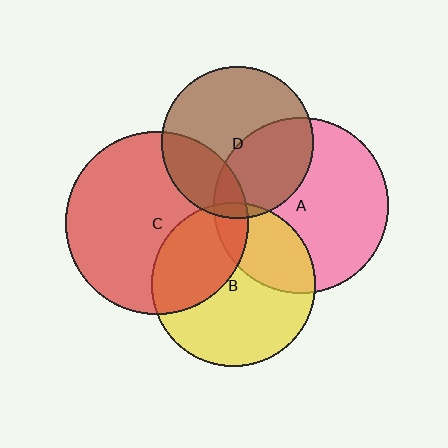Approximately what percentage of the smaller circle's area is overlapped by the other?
Approximately 25%.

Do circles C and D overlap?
Yes.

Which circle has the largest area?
Circle C (red).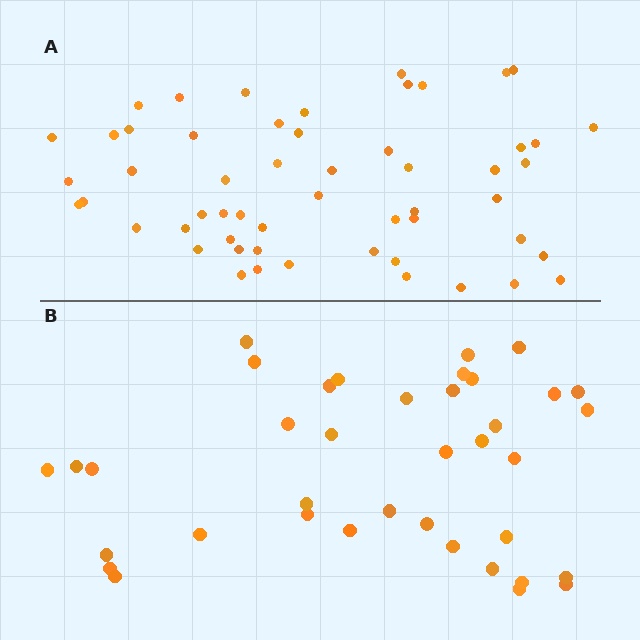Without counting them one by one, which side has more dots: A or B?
Region A (the top region) has more dots.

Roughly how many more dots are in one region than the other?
Region A has approximately 15 more dots than region B.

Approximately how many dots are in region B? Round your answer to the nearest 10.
About 40 dots. (The exact count is 38, which rounds to 40.)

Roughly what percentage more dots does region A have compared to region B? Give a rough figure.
About 45% more.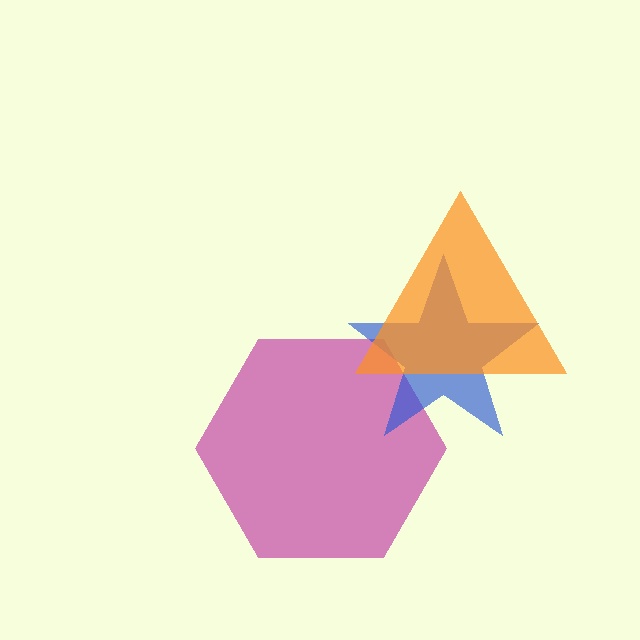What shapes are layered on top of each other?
The layered shapes are: a magenta hexagon, a blue star, an orange triangle.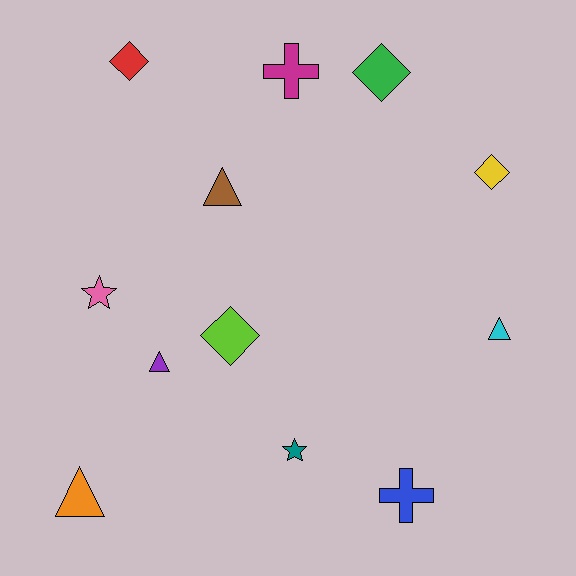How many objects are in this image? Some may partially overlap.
There are 12 objects.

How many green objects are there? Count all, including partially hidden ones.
There is 1 green object.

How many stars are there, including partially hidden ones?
There are 2 stars.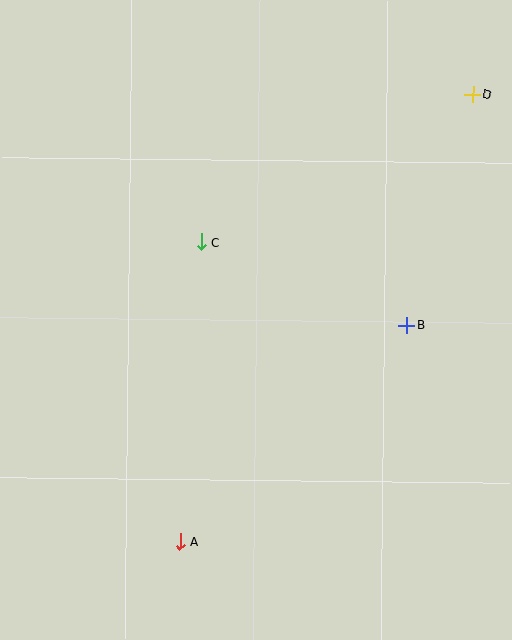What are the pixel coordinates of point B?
Point B is at (407, 325).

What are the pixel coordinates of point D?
Point D is at (472, 95).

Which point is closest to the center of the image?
Point C at (201, 242) is closest to the center.